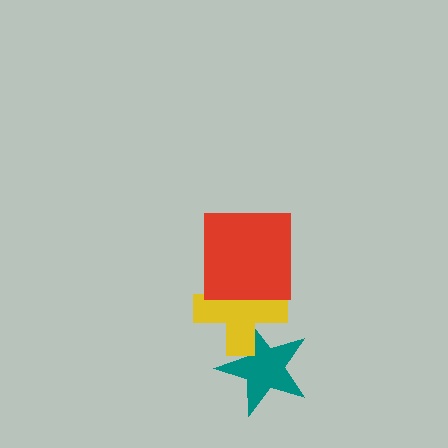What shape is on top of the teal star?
The yellow cross is on top of the teal star.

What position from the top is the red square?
The red square is 1st from the top.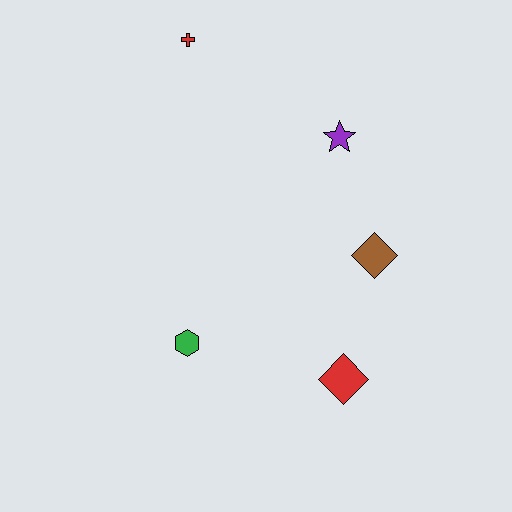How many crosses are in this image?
There is 1 cross.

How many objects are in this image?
There are 5 objects.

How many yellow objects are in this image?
There are no yellow objects.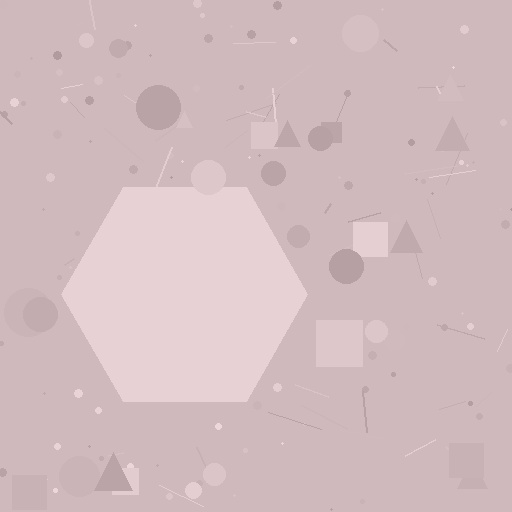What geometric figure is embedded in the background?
A hexagon is embedded in the background.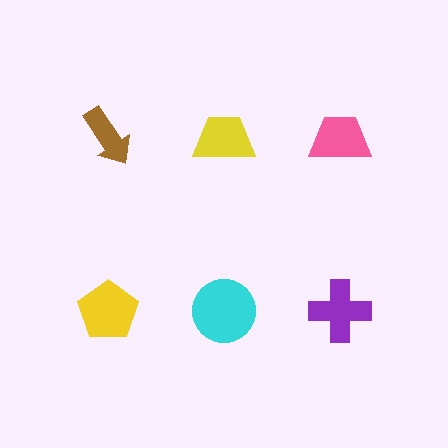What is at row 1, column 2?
A yellow trapezoid.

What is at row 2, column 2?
A cyan circle.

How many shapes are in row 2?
3 shapes.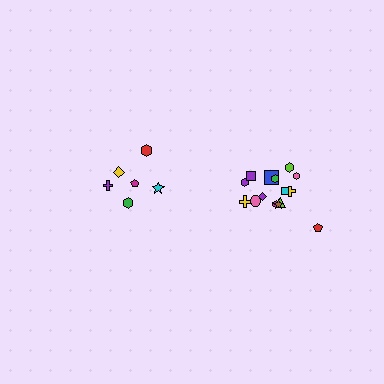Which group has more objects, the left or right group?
The right group.